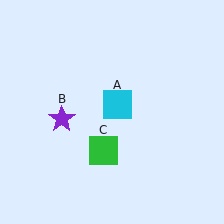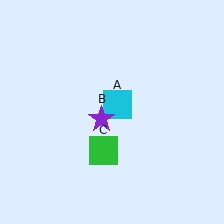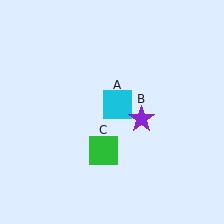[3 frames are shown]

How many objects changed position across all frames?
1 object changed position: purple star (object B).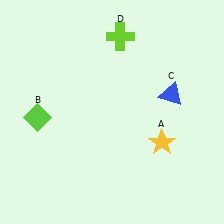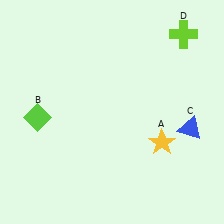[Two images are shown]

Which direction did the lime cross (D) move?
The lime cross (D) moved right.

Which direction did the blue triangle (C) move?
The blue triangle (C) moved down.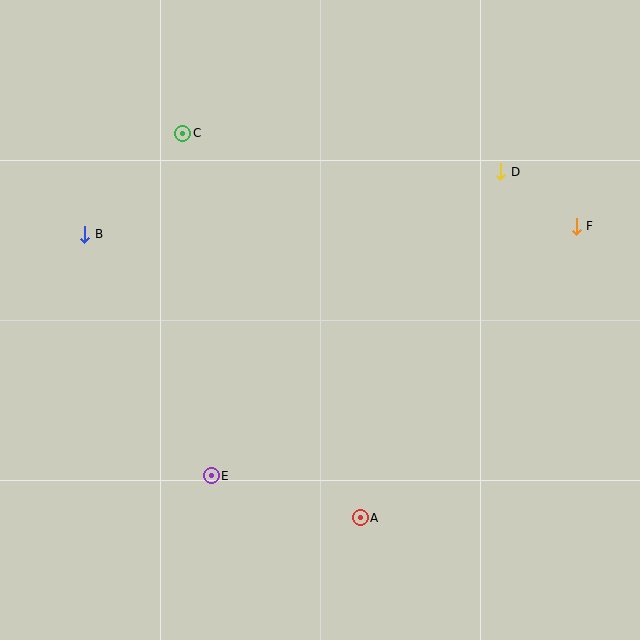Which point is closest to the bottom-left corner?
Point E is closest to the bottom-left corner.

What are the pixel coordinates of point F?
Point F is at (576, 226).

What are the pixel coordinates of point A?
Point A is at (360, 518).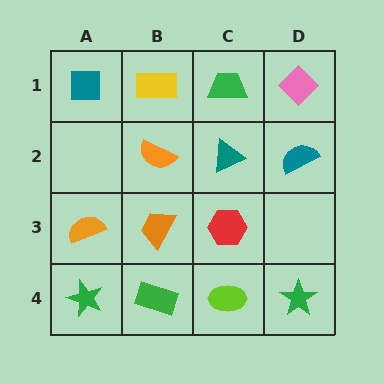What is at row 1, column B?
A yellow rectangle.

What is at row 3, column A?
An orange semicircle.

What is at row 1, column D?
A pink diamond.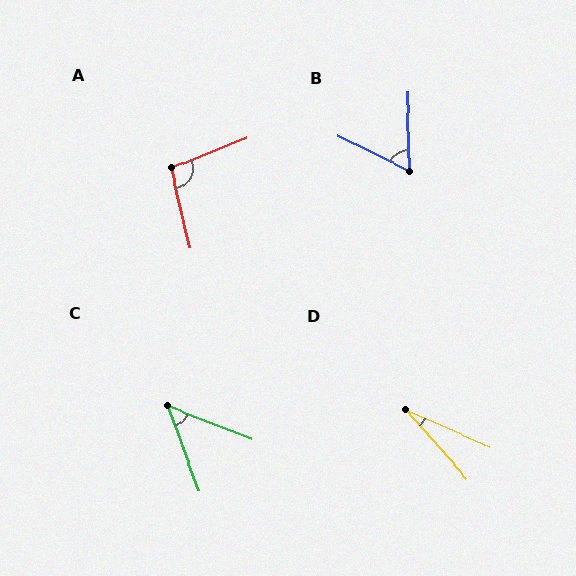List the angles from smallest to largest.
D (25°), C (47°), B (62°), A (98°).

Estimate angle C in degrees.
Approximately 47 degrees.